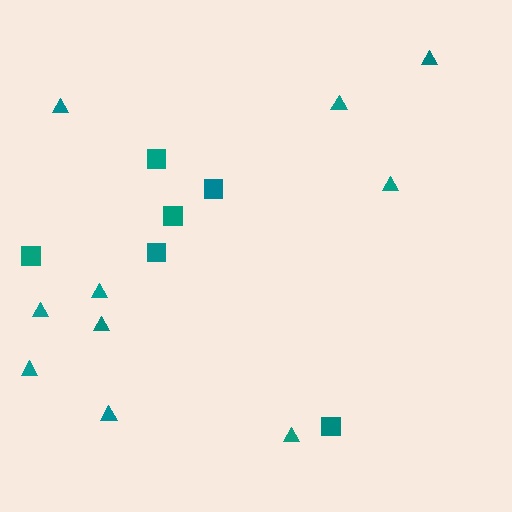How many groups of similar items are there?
There are 2 groups: one group of triangles (10) and one group of squares (6).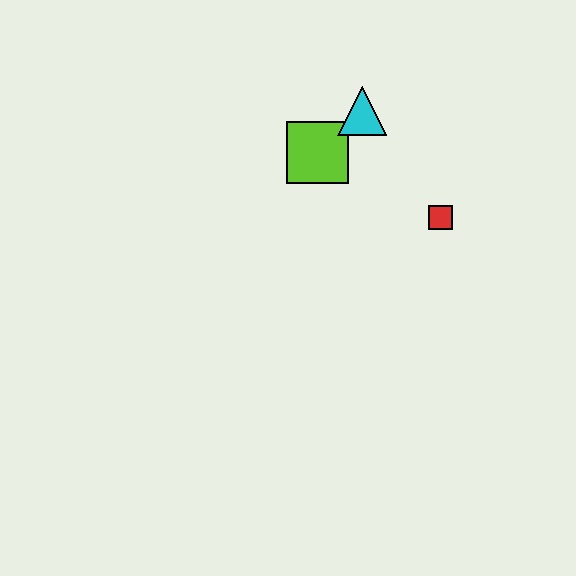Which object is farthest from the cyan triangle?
The red square is farthest from the cyan triangle.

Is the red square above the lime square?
No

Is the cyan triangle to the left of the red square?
Yes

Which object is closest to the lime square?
The cyan triangle is closest to the lime square.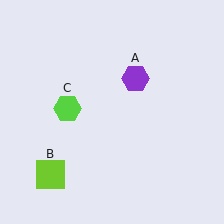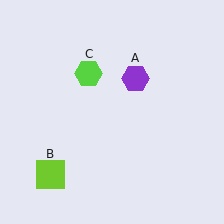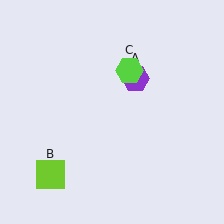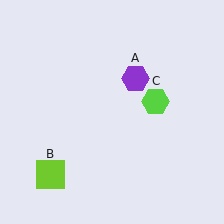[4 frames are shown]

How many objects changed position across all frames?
1 object changed position: lime hexagon (object C).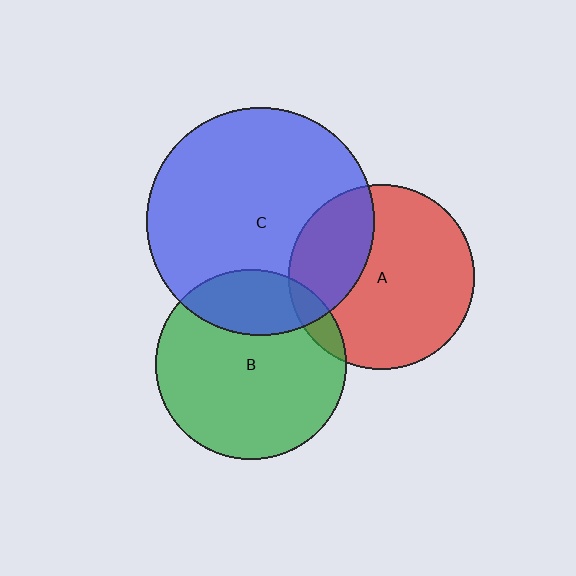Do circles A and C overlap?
Yes.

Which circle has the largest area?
Circle C (blue).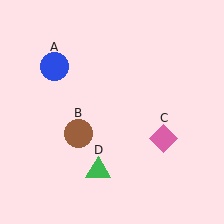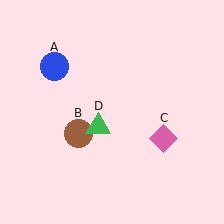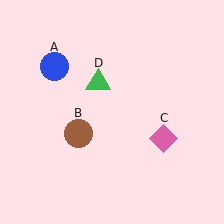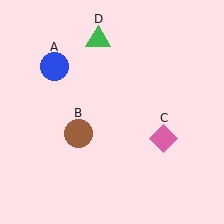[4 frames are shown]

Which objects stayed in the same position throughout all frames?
Blue circle (object A) and brown circle (object B) and pink diamond (object C) remained stationary.